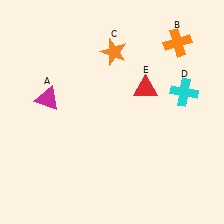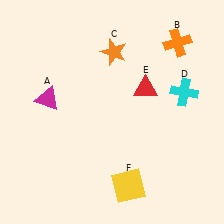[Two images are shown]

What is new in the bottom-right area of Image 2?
A yellow square (F) was added in the bottom-right area of Image 2.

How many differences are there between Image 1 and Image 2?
There is 1 difference between the two images.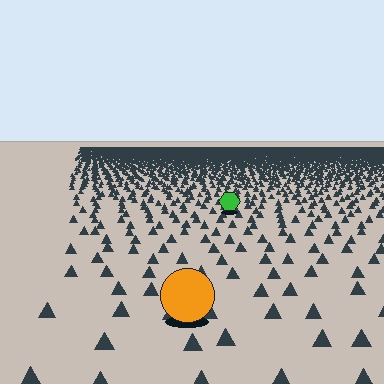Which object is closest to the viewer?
The orange circle is closest. The texture marks near it are larger and more spread out.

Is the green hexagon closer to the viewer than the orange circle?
No. The orange circle is closer — you can tell from the texture gradient: the ground texture is coarser near it.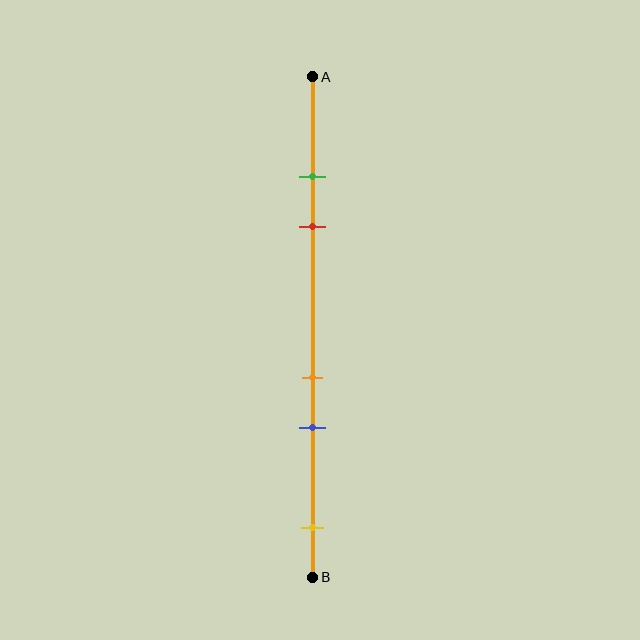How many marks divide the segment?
There are 5 marks dividing the segment.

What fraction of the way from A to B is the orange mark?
The orange mark is approximately 60% (0.6) of the way from A to B.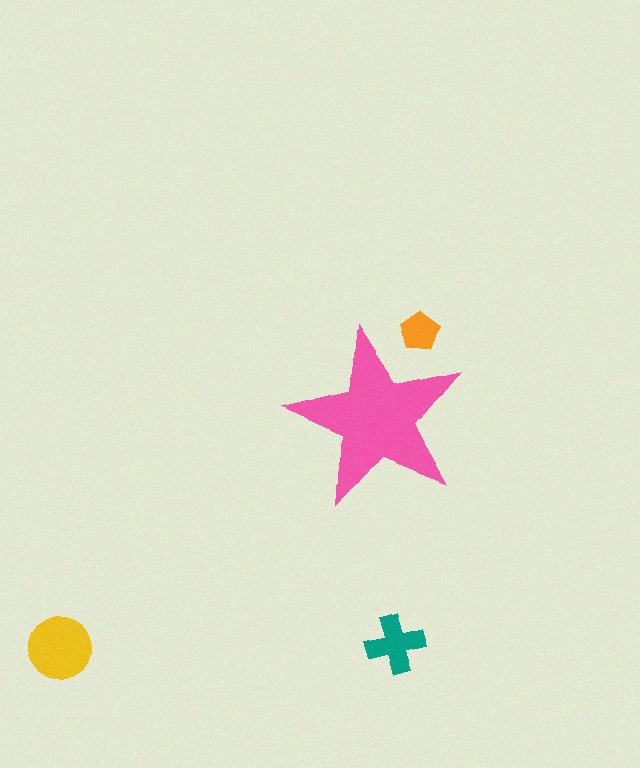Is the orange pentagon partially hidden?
Yes, the orange pentagon is partially hidden behind the pink star.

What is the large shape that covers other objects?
A pink star.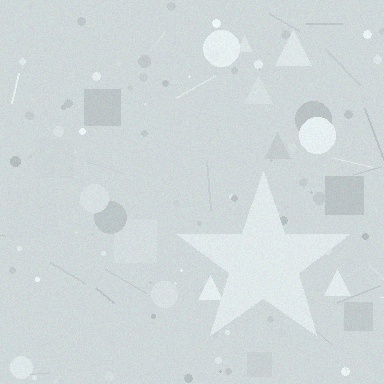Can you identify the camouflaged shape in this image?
The camouflaged shape is a star.